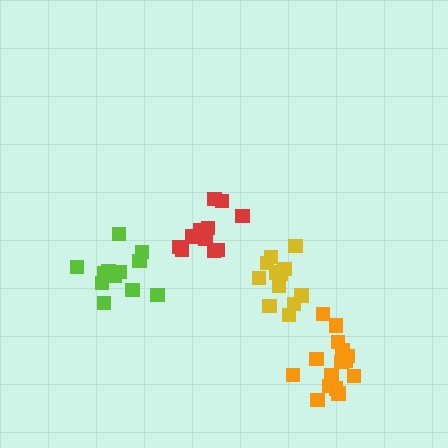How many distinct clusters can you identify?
There are 4 distinct clusters.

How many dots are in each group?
Group 1: 13 dots, Group 2: 13 dots, Group 3: 12 dots, Group 4: 16 dots (54 total).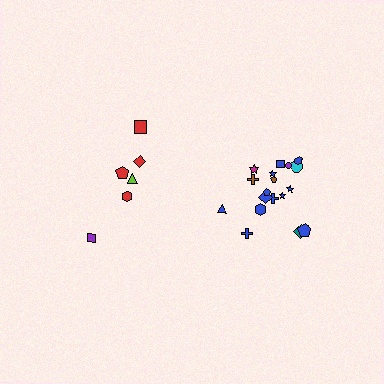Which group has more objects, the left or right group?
The right group.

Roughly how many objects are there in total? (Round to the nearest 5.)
Roughly 25 objects in total.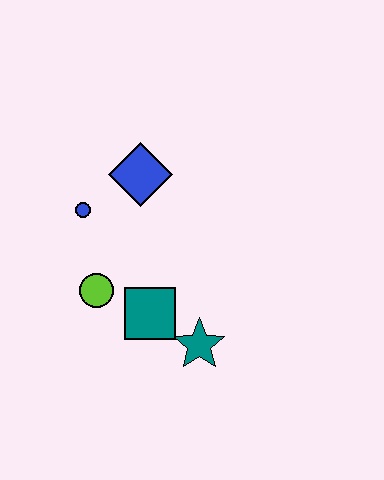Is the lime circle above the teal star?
Yes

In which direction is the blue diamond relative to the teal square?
The blue diamond is above the teal square.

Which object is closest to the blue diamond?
The blue circle is closest to the blue diamond.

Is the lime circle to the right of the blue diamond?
No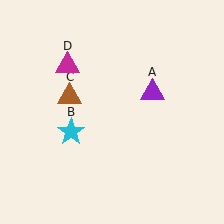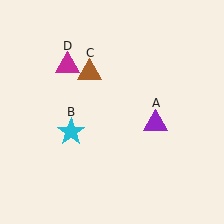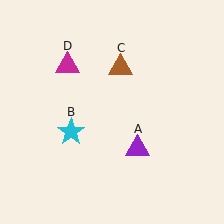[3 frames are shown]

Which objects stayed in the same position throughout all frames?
Cyan star (object B) and magenta triangle (object D) remained stationary.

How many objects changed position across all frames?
2 objects changed position: purple triangle (object A), brown triangle (object C).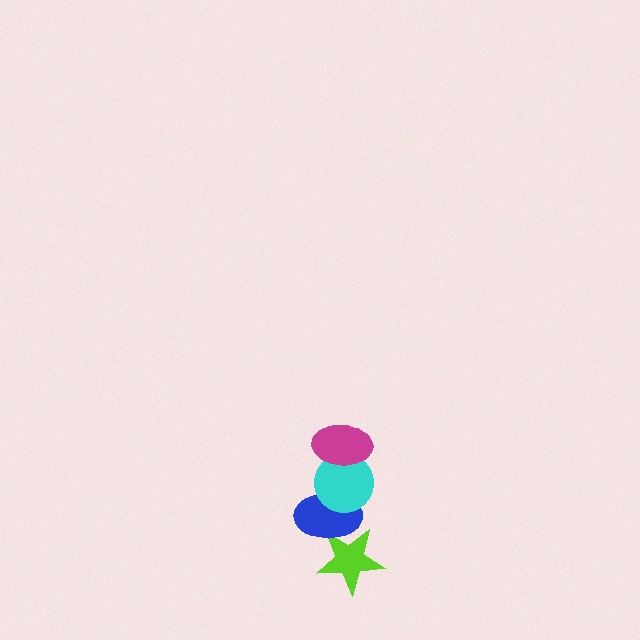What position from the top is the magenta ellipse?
The magenta ellipse is 1st from the top.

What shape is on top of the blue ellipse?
The cyan circle is on top of the blue ellipse.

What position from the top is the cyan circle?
The cyan circle is 2nd from the top.